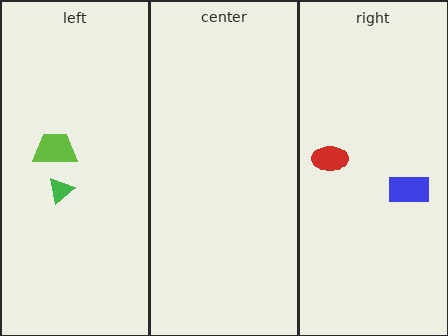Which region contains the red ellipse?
The right region.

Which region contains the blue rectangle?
The right region.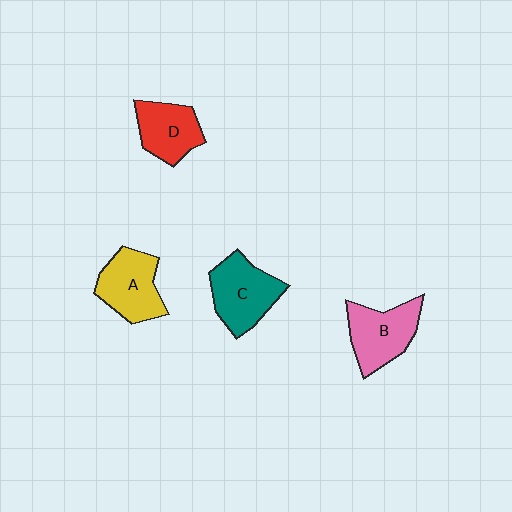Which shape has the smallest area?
Shape D (red).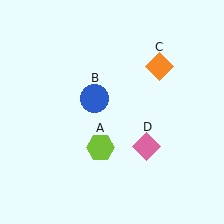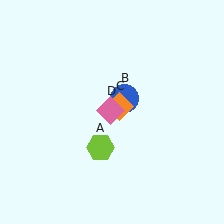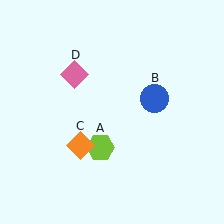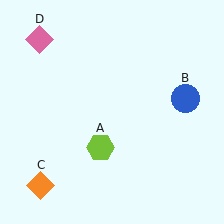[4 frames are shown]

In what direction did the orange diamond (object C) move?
The orange diamond (object C) moved down and to the left.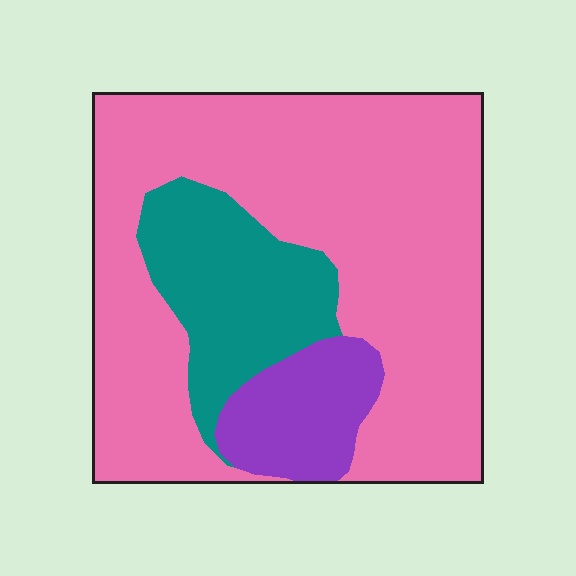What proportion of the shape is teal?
Teal covers around 20% of the shape.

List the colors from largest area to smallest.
From largest to smallest: pink, teal, purple.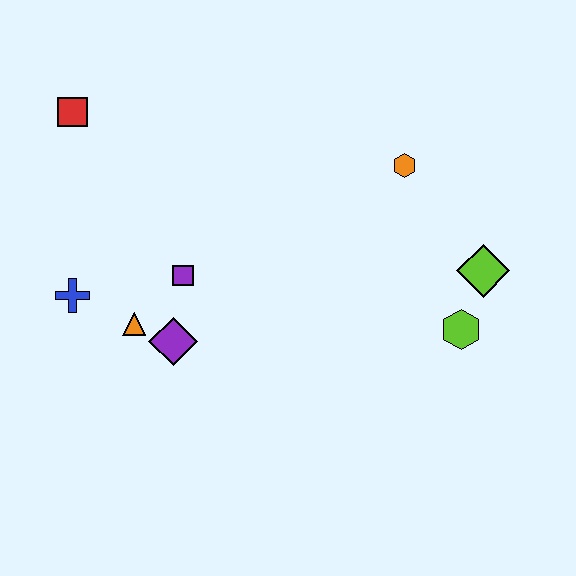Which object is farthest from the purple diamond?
The lime diamond is farthest from the purple diamond.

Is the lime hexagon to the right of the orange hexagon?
Yes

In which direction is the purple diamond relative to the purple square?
The purple diamond is below the purple square.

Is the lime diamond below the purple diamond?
No